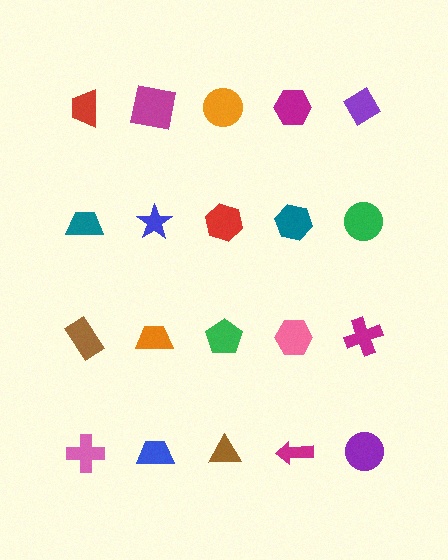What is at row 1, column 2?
A magenta square.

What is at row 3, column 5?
A magenta cross.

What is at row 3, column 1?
A brown rectangle.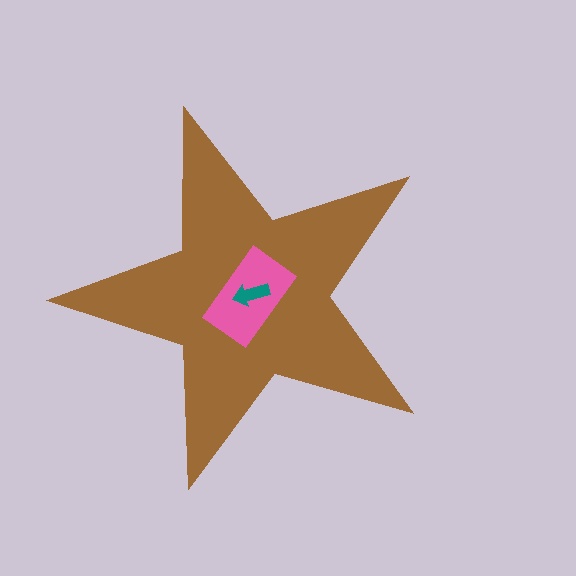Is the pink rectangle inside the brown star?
Yes.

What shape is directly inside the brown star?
The pink rectangle.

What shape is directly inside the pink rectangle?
The teal arrow.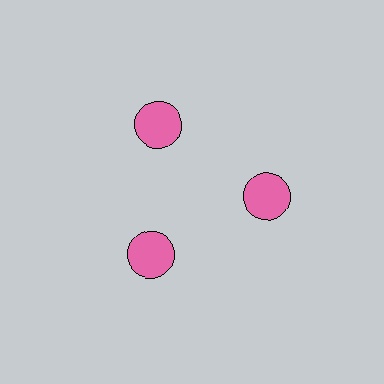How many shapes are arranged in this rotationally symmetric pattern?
There are 3 shapes, arranged in 3 groups of 1.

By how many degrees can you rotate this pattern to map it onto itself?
The pattern maps onto itself every 120 degrees of rotation.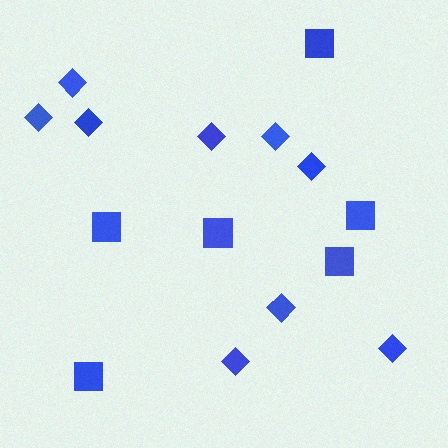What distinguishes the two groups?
There are 2 groups: one group of squares (6) and one group of diamonds (9).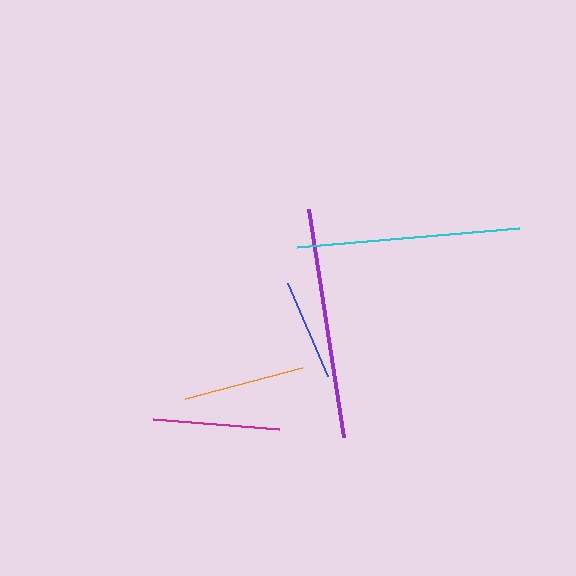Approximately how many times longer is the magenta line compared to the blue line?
The magenta line is approximately 1.2 times the length of the blue line.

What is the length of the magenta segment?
The magenta segment is approximately 126 pixels long.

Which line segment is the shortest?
The blue line is the shortest at approximately 102 pixels.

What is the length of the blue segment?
The blue segment is approximately 102 pixels long.